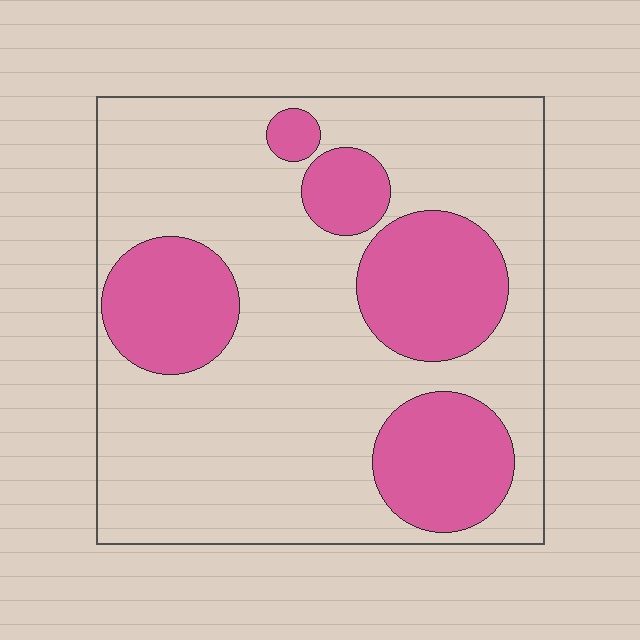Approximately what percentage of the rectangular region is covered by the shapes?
Approximately 30%.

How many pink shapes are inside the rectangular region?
5.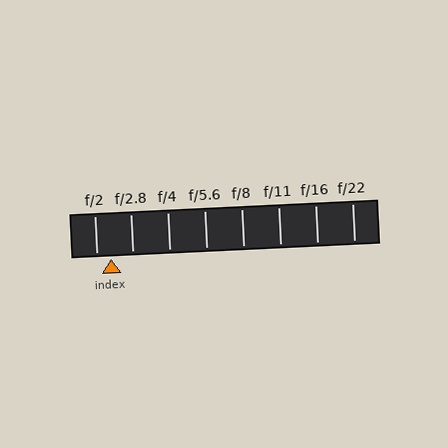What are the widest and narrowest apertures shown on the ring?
The widest aperture shown is f/2 and the narrowest is f/22.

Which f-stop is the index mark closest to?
The index mark is closest to f/2.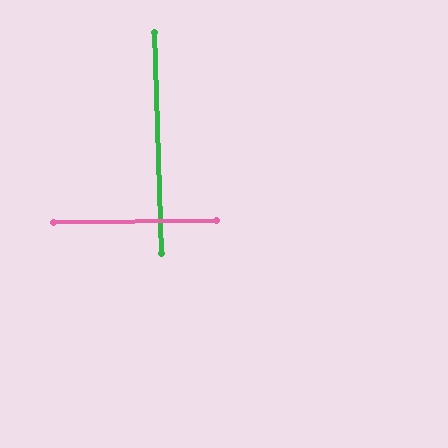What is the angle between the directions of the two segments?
Approximately 89 degrees.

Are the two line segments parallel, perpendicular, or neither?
Perpendicular — they meet at approximately 89°.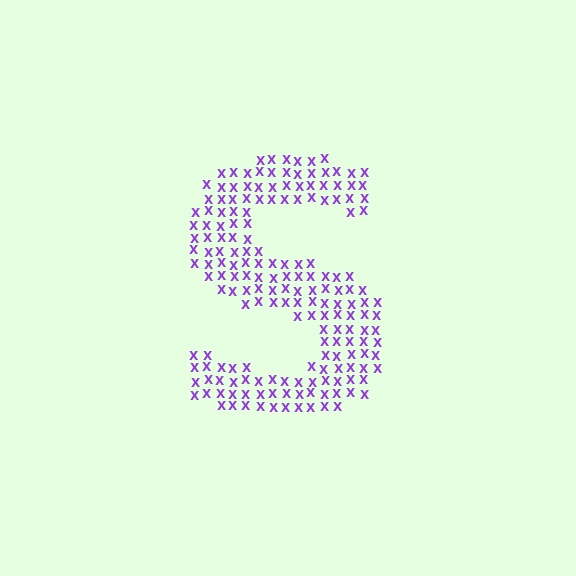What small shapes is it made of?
It is made of small letter X's.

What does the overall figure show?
The overall figure shows the letter S.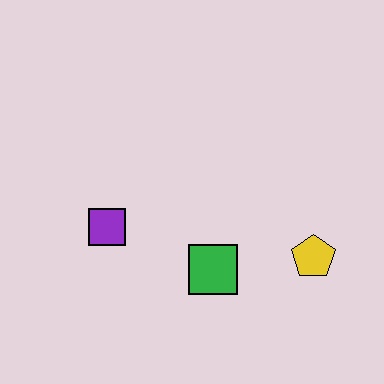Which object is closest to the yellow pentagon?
The green square is closest to the yellow pentagon.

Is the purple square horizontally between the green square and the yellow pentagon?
No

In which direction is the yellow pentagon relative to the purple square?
The yellow pentagon is to the right of the purple square.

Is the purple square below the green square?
No